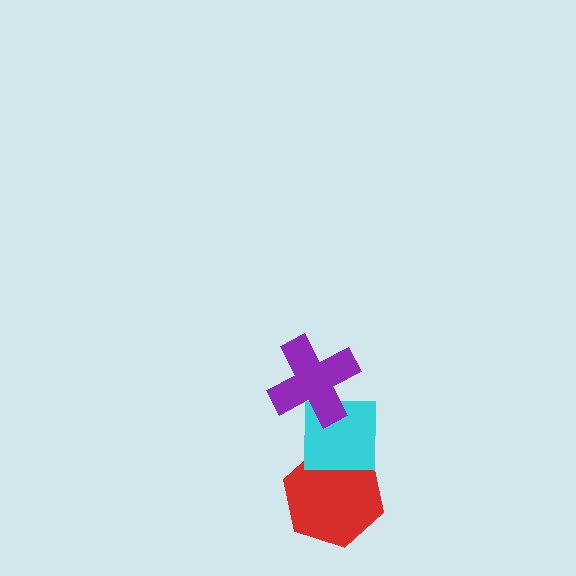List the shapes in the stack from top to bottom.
From top to bottom: the purple cross, the cyan square, the red hexagon.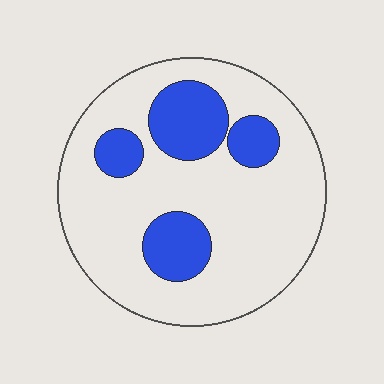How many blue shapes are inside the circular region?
4.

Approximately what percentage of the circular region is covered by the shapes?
Approximately 25%.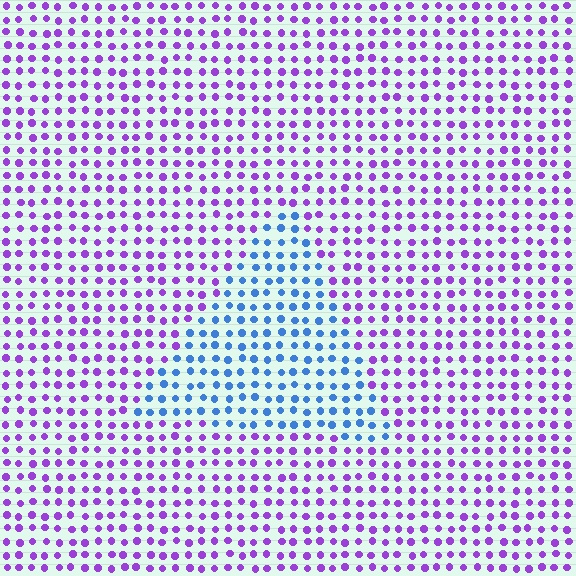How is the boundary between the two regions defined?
The boundary is defined purely by a slight shift in hue (about 61 degrees). Spacing, size, and orientation are identical on both sides.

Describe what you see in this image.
The image is filled with small purple elements in a uniform arrangement. A triangle-shaped region is visible where the elements are tinted to a slightly different hue, forming a subtle color boundary.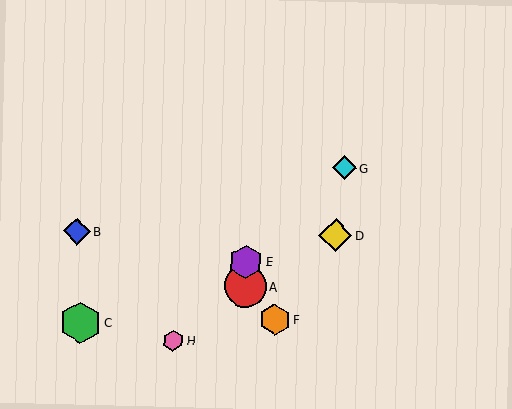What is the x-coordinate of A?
Object A is at x≈245.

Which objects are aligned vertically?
Objects A, E are aligned vertically.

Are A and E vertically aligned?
Yes, both are at x≈245.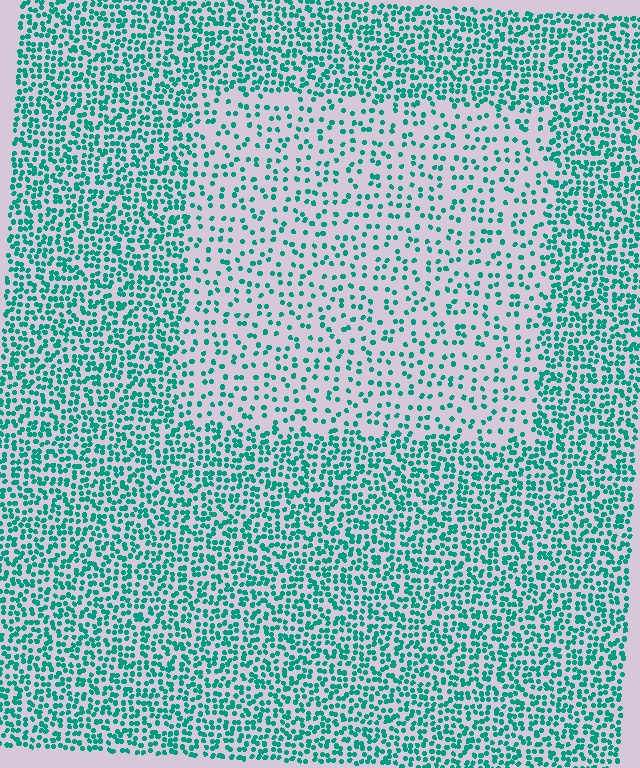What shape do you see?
I see a rectangle.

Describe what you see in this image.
The image contains small teal elements arranged at two different densities. A rectangle-shaped region is visible where the elements are less densely packed than the surrounding area.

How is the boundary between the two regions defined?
The boundary is defined by a change in element density (approximately 2.3x ratio). All elements are the same color, size, and shape.